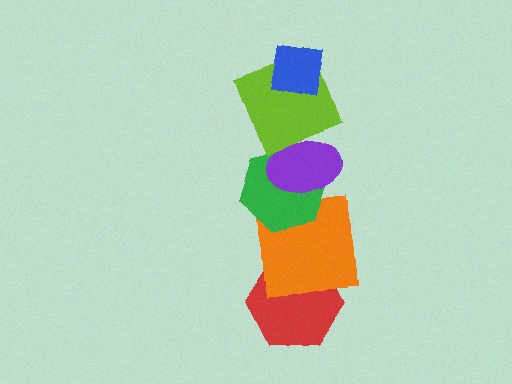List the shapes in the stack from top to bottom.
From top to bottom: the blue square, the lime square, the purple ellipse, the green hexagon, the orange square, the red hexagon.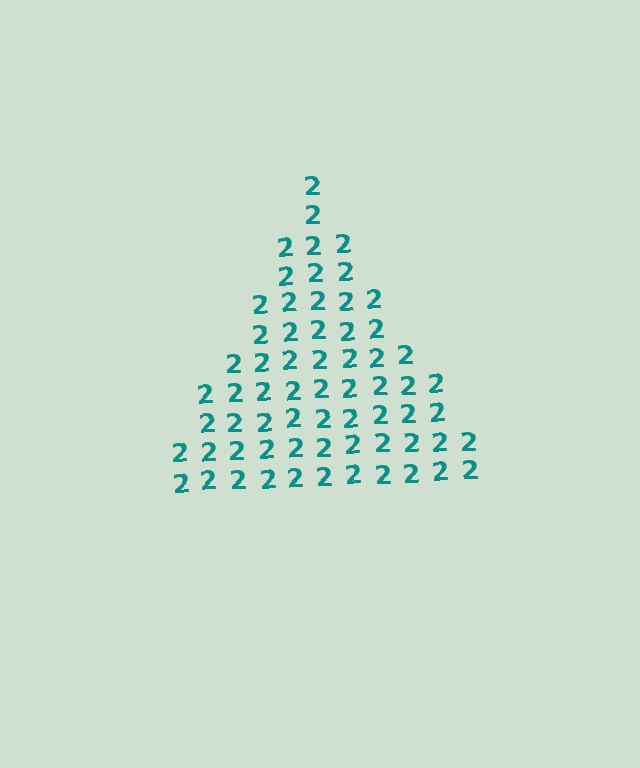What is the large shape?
The large shape is a triangle.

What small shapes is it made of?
It is made of small digit 2's.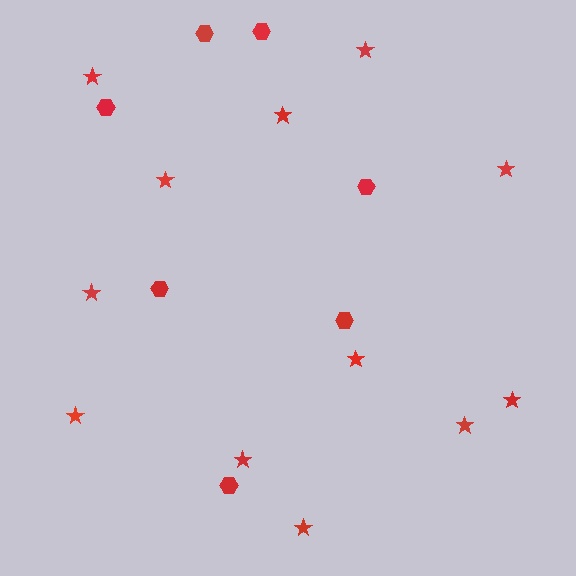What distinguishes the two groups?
There are 2 groups: one group of stars (12) and one group of hexagons (7).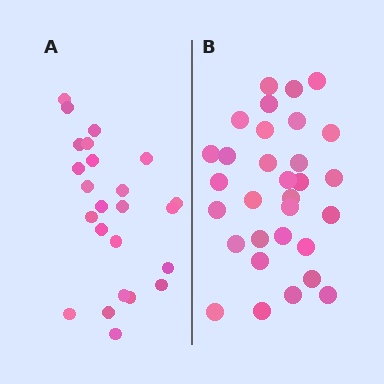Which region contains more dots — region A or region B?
Region B (the right region) has more dots.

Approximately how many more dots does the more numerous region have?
Region B has roughly 8 or so more dots than region A.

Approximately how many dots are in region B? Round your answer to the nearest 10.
About 30 dots. (The exact count is 31, which rounds to 30.)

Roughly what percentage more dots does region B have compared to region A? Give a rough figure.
About 30% more.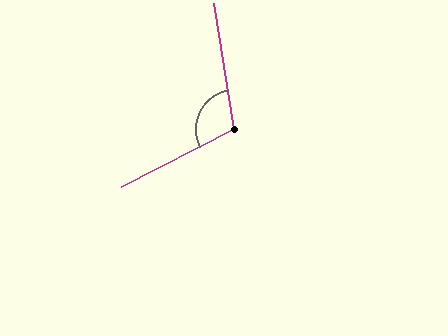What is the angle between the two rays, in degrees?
Approximately 108 degrees.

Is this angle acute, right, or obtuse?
It is obtuse.